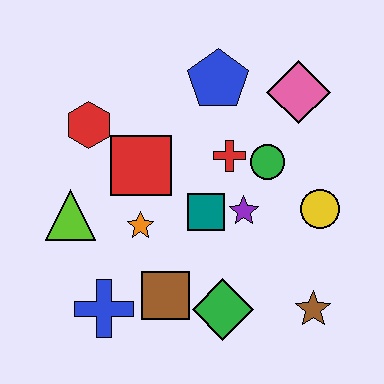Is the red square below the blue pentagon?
Yes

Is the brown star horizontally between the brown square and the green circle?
No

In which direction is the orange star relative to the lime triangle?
The orange star is to the right of the lime triangle.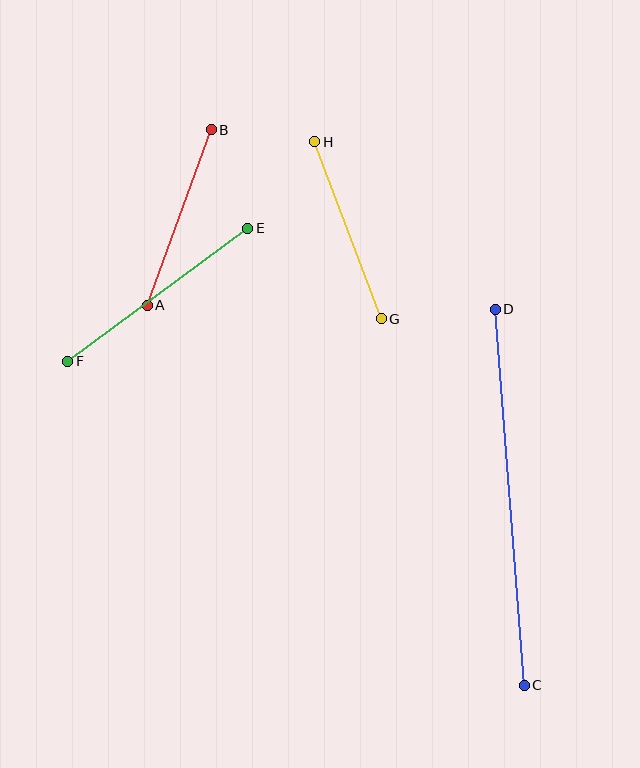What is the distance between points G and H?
The distance is approximately 189 pixels.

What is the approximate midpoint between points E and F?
The midpoint is at approximately (158, 295) pixels.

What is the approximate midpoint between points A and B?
The midpoint is at approximately (179, 217) pixels.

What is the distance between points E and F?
The distance is approximately 224 pixels.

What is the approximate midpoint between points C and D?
The midpoint is at approximately (510, 497) pixels.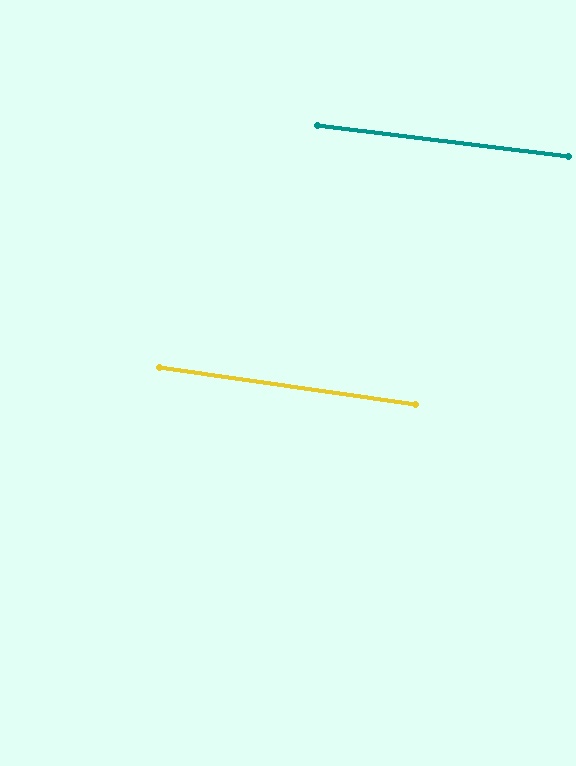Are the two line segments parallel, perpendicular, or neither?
Parallel — their directions differ by only 1.4°.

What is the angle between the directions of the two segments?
Approximately 1 degree.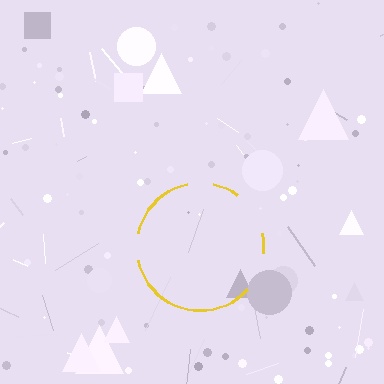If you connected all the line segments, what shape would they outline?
They would outline a circle.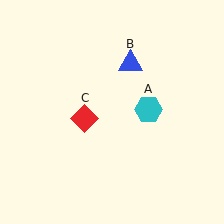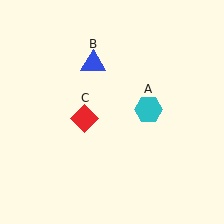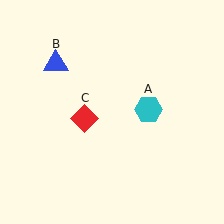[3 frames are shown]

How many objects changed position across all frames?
1 object changed position: blue triangle (object B).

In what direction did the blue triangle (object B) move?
The blue triangle (object B) moved left.